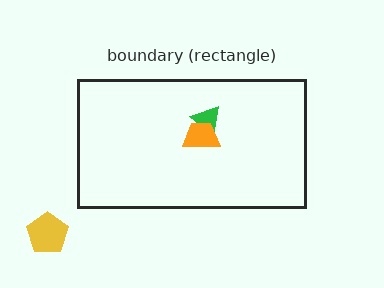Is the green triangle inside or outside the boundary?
Inside.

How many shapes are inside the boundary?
2 inside, 1 outside.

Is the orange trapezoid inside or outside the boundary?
Inside.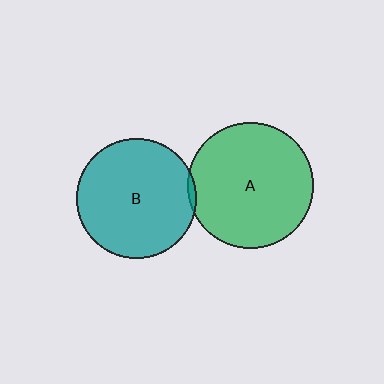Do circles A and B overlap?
Yes.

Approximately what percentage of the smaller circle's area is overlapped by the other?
Approximately 5%.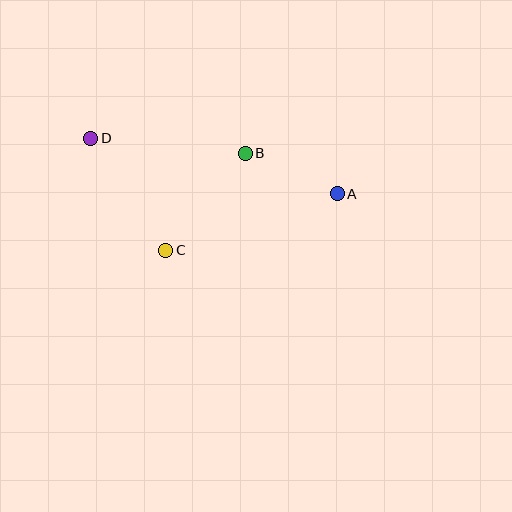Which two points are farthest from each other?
Points A and D are farthest from each other.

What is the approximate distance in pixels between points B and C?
The distance between B and C is approximately 125 pixels.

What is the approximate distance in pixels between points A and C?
The distance between A and C is approximately 181 pixels.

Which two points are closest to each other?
Points A and B are closest to each other.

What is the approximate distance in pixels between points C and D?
The distance between C and D is approximately 135 pixels.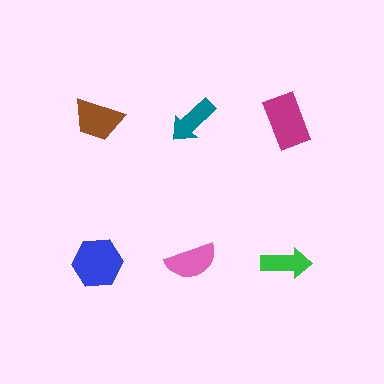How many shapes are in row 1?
3 shapes.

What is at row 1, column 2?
A teal arrow.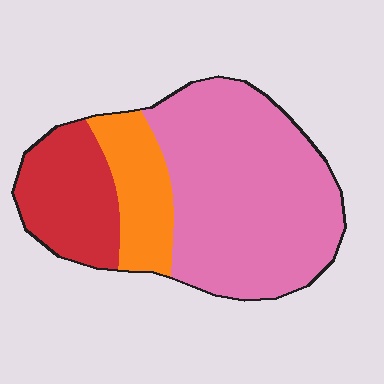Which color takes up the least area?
Orange, at roughly 15%.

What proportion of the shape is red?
Red takes up about one fifth (1/5) of the shape.